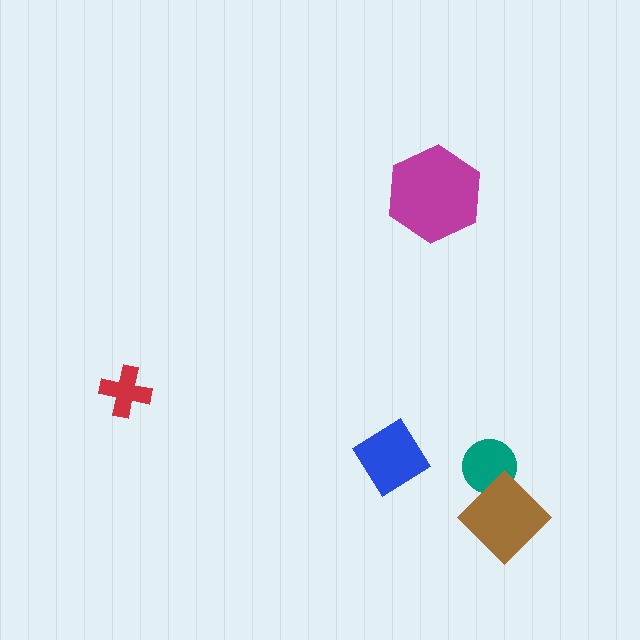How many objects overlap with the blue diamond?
0 objects overlap with the blue diamond.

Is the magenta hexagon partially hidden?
No, no other shape covers it.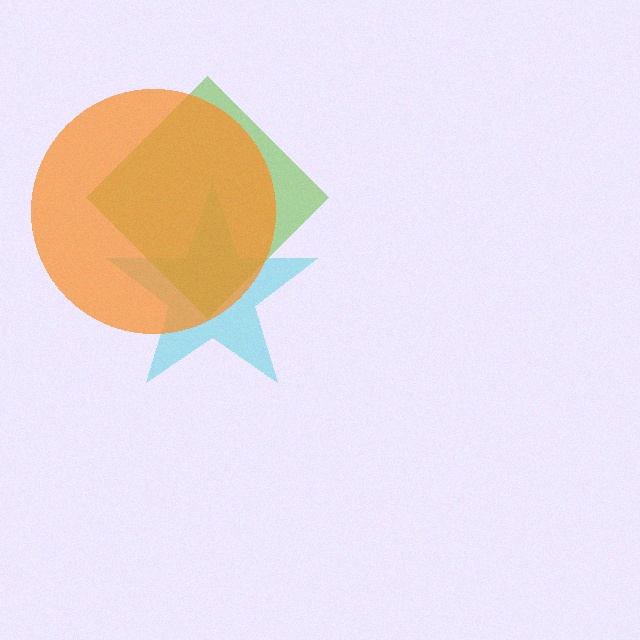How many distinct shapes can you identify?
There are 3 distinct shapes: a cyan star, a lime diamond, an orange circle.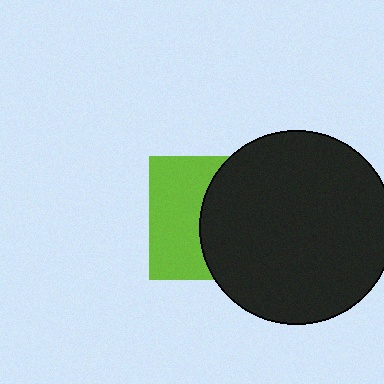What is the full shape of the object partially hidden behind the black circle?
The partially hidden object is a lime square.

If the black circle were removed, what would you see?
You would see the complete lime square.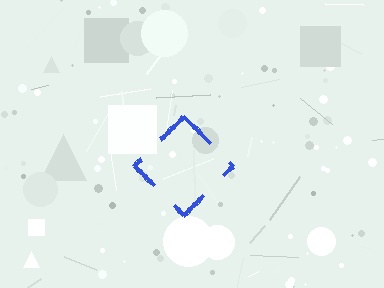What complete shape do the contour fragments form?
The contour fragments form a diamond.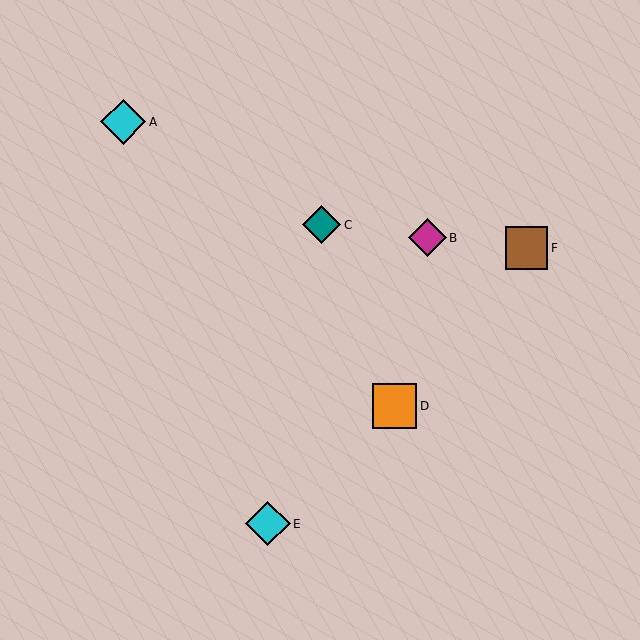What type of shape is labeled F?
Shape F is a brown square.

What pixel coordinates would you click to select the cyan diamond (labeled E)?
Click at (268, 524) to select the cyan diamond E.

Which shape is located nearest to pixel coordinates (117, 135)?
The cyan diamond (labeled A) at (123, 122) is nearest to that location.